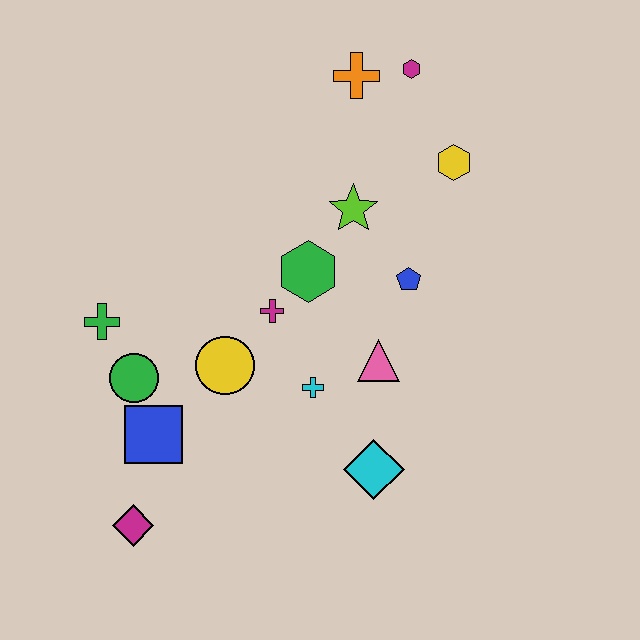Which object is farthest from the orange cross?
The magenta diamond is farthest from the orange cross.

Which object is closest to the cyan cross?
The pink triangle is closest to the cyan cross.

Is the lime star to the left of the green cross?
No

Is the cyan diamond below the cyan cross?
Yes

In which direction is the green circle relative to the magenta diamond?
The green circle is above the magenta diamond.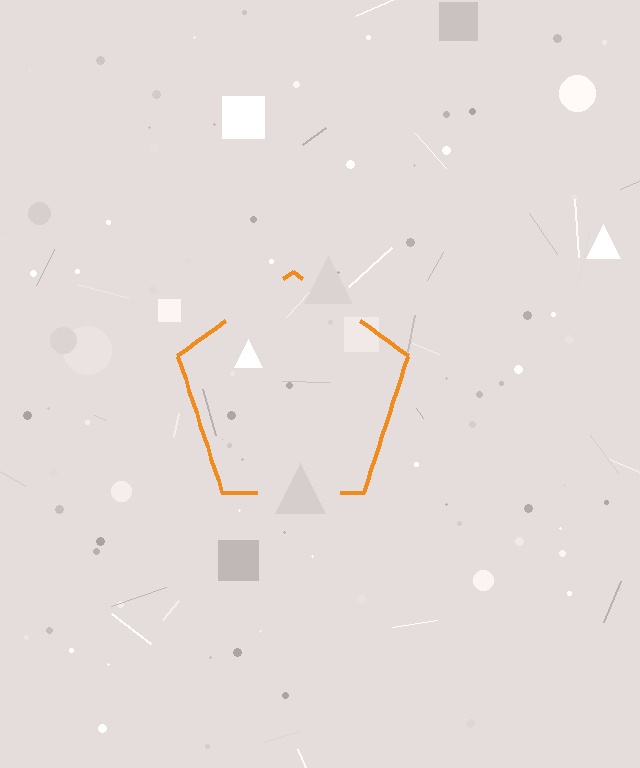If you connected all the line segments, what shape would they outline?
They would outline a pentagon.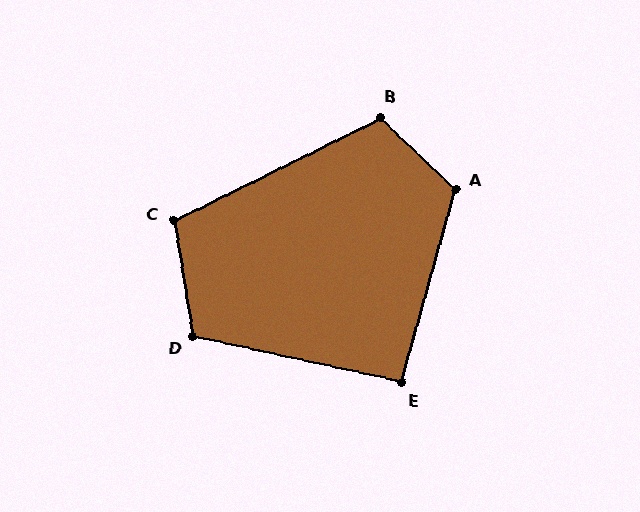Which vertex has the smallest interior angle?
E, at approximately 93 degrees.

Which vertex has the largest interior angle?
A, at approximately 118 degrees.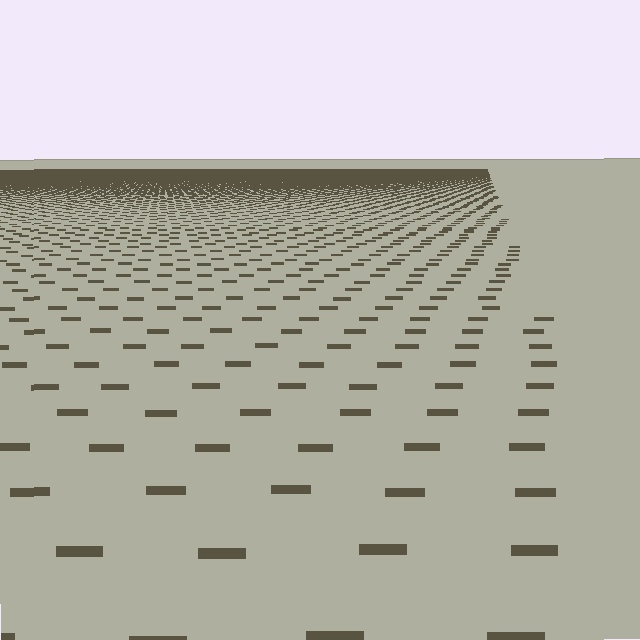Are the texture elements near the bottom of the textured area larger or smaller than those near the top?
Larger. Near the bottom, elements are closer to the viewer and appear at a bigger on-screen size.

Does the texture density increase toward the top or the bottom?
Density increases toward the top.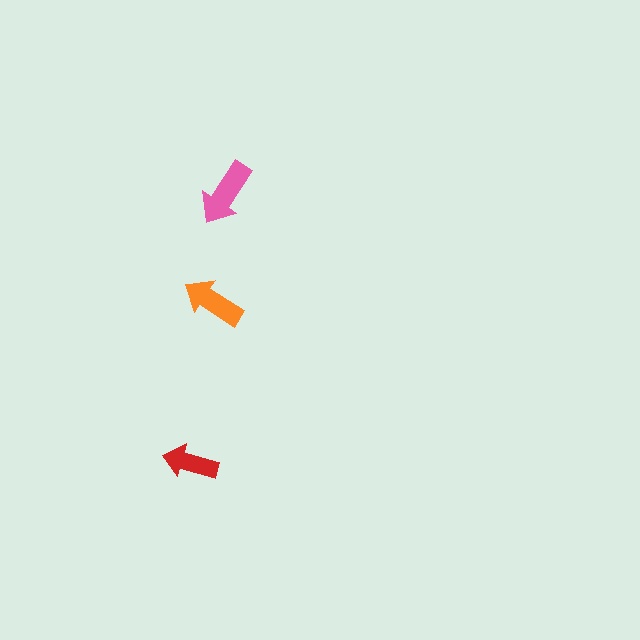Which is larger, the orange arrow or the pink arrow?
The pink one.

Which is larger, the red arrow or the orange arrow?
The orange one.